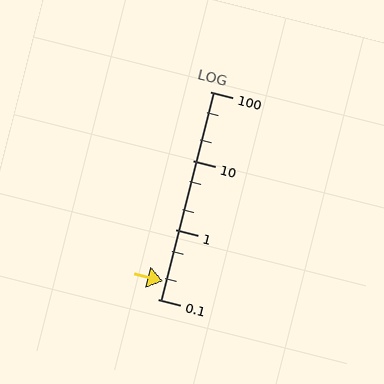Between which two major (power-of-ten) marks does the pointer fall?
The pointer is between 0.1 and 1.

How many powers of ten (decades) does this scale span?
The scale spans 3 decades, from 0.1 to 100.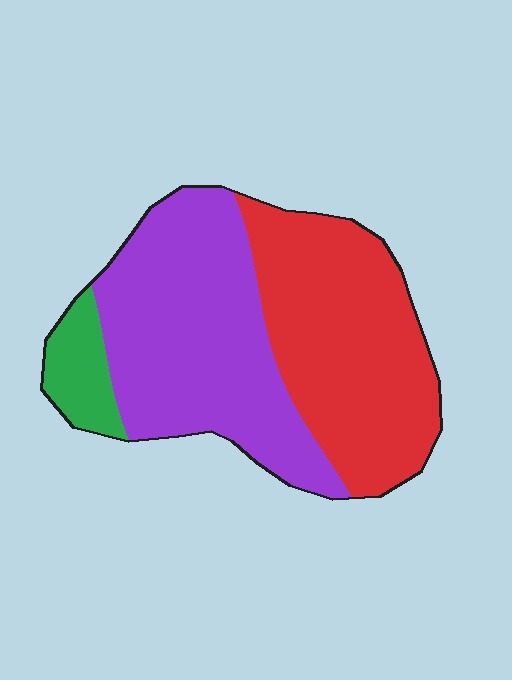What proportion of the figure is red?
Red covers 44% of the figure.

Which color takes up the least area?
Green, at roughly 10%.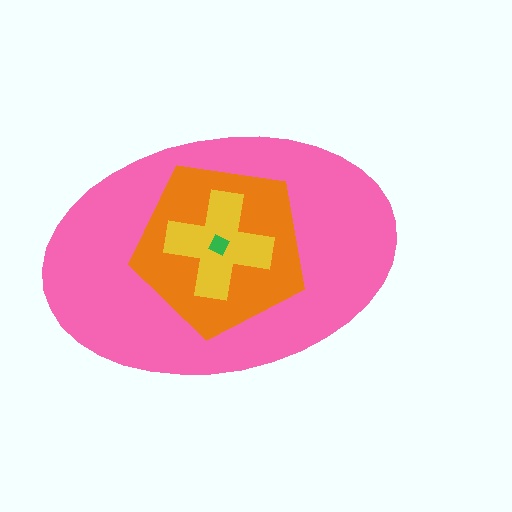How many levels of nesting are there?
4.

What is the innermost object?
The green square.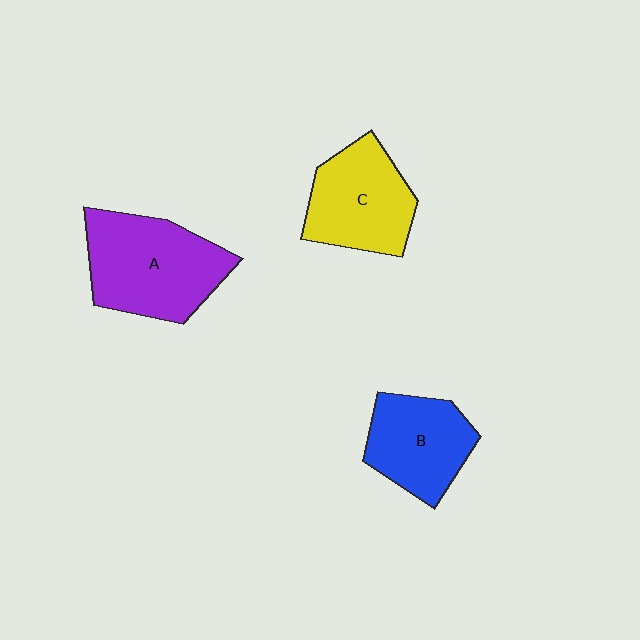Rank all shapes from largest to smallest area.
From largest to smallest: A (purple), C (yellow), B (blue).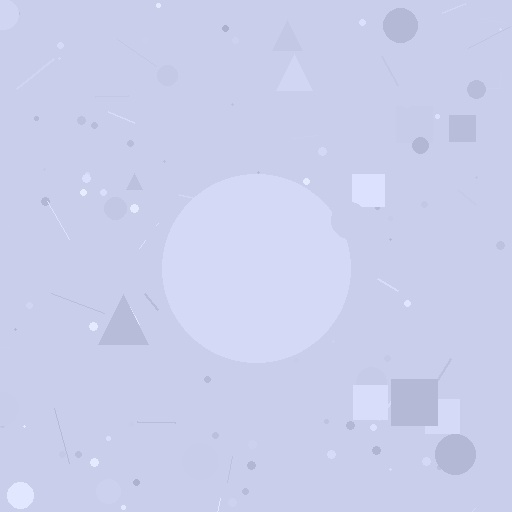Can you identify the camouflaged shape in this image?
The camouflaged shape is a circle.